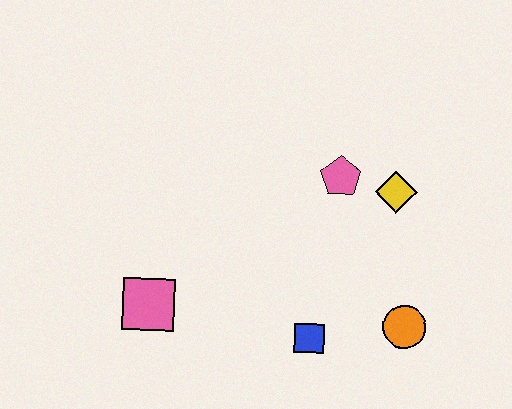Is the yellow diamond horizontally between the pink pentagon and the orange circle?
Yes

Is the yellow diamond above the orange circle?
Yes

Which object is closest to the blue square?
The orange circle is closest to the blue square.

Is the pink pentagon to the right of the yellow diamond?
No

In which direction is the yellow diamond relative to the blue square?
The yellow diamond is above the blue square.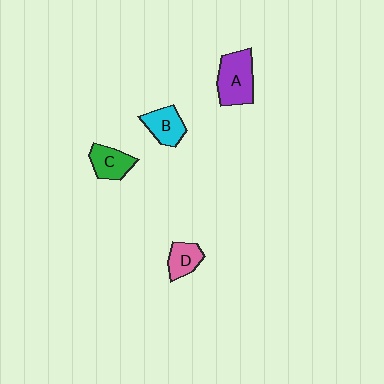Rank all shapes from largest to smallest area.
From largest to smallest: A (purple), B (cyan), C (green), D (pink).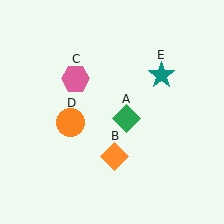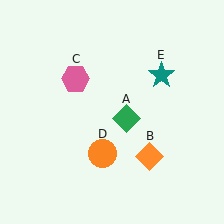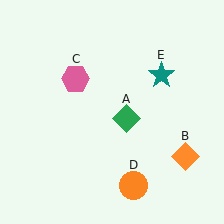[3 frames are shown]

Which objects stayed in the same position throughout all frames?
Green diamond (object A) and pink hexagon (object C) and teal star (object E) remained stationary.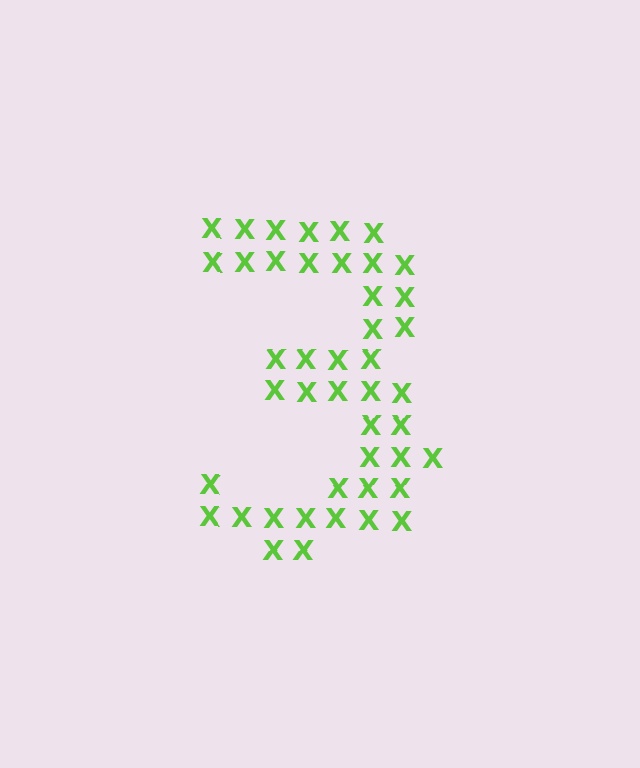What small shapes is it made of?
It is made of small letter X's.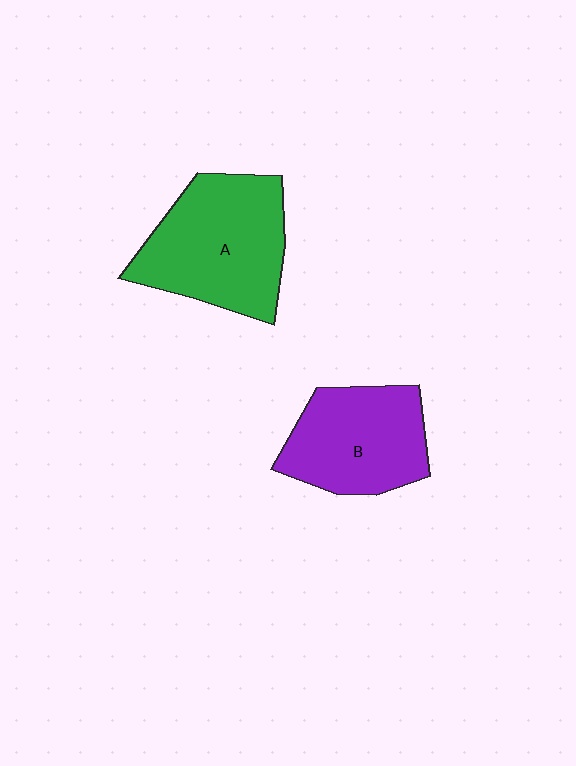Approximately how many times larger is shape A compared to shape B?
Approximately 1.2 times.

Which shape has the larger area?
Shape A (green).